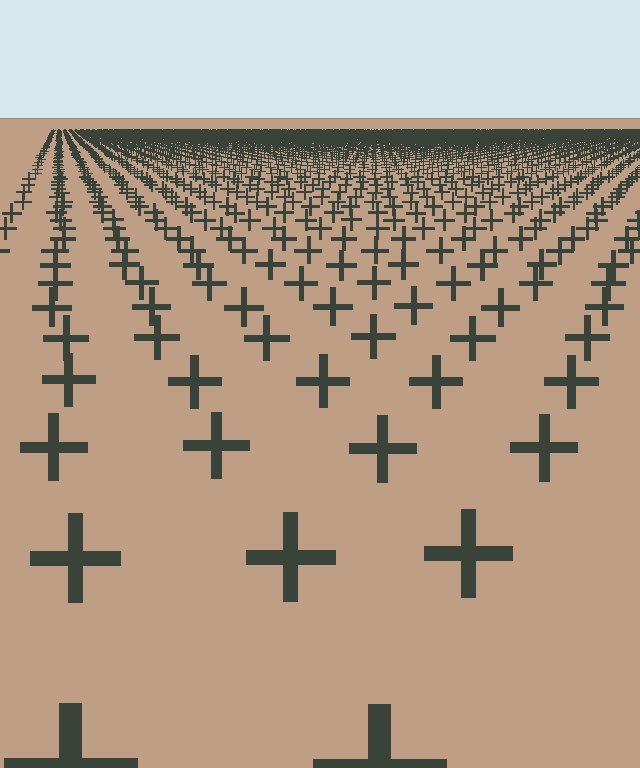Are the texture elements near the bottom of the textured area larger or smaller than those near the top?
Larger. Near the bottom, elements are closer to the viewer and appear at a bigger on-screen size.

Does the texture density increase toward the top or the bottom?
Density increases toward the top.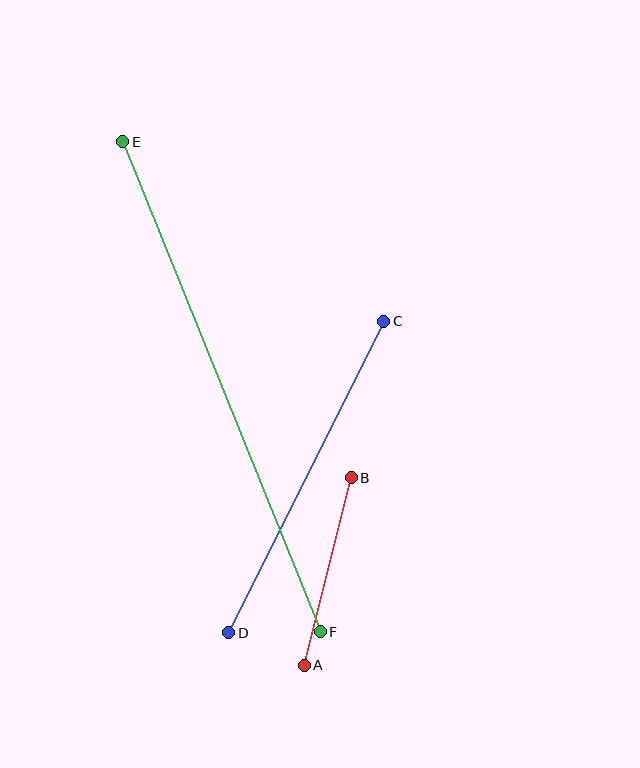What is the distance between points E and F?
The distance is approximately 528 pixels.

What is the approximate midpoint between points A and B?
The midpoint is at approximately (328, 572) pixels.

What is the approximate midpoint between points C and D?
The midpoint is at approximately (306, 477) pixels.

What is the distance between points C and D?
The distance is approximately 348 pixels.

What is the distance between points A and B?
The distance is approximately 193 pixels.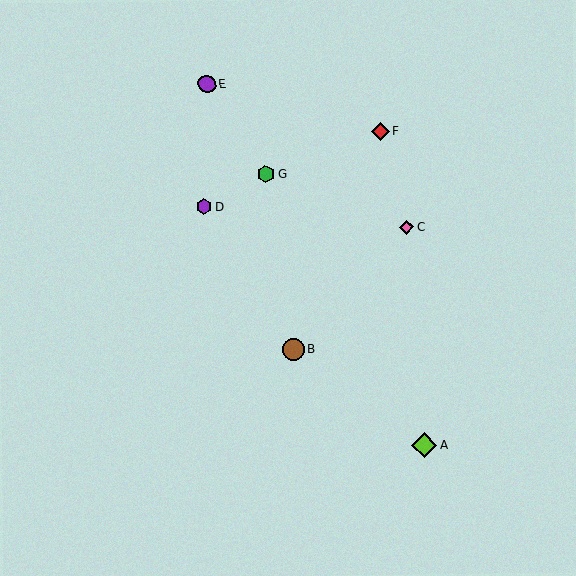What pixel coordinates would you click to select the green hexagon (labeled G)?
Click at (266, 174) to select the green hexagon G.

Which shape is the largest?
The lime diamond (labeled A) is the largest.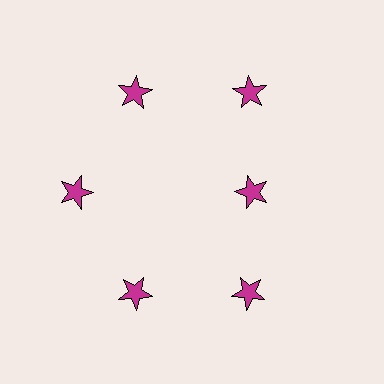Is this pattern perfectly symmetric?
No. The 6 magenta stars are arranged in a ring, but one element near the 3 o'clock position is pulled inward toward the center, breaking the 6-fold rotational symmetry.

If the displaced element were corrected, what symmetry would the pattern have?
It would have 6-fold rotational symmetry — the pattern would map onto itself every 60 degrees.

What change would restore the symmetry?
The symmetry would be restored by moving it outward, back onto the ring so that all 6 stars sit at equal angles and equal distance from the center.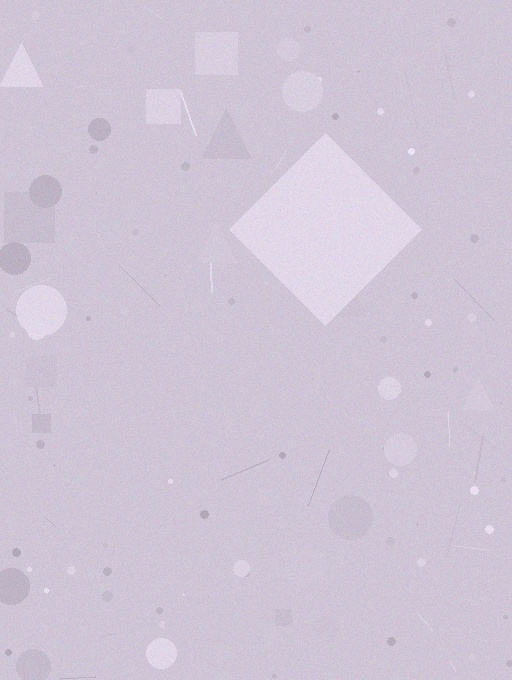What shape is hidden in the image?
A diamond is hidden in the image.